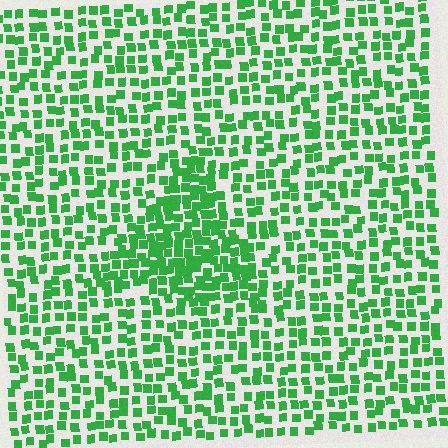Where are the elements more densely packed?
The elements are more densely packed inside the triangle boundary.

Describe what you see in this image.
The image contains small green elements arranged at two different densities. A triangle-shaped region is visible where the elements are more densely packed than the surrounding area.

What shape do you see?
I see a triangle.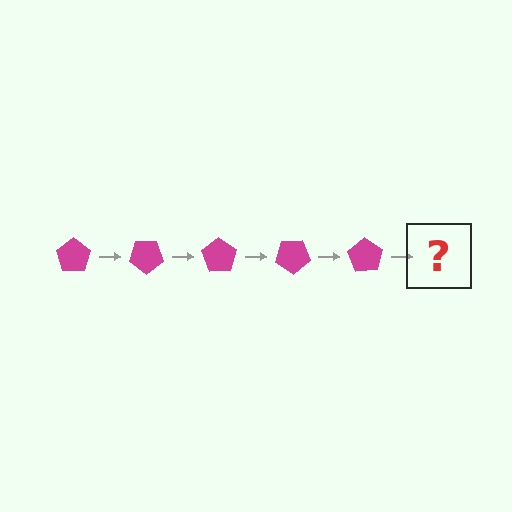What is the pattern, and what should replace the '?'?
The pattern is that the pentagon rotates 35 degrees each step. The '?' should be a magenta pentagon rotated 175 degrees.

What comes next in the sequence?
The next element should be a magenta pentagon rotated 175 degrees.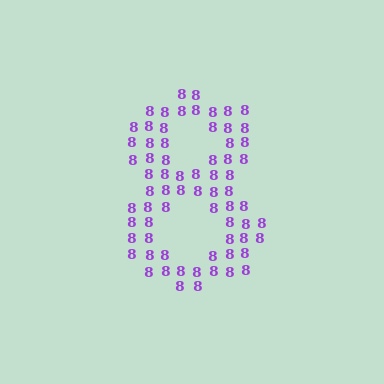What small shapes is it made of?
It is made of small digit 8's.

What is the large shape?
The large shape is the digit 8.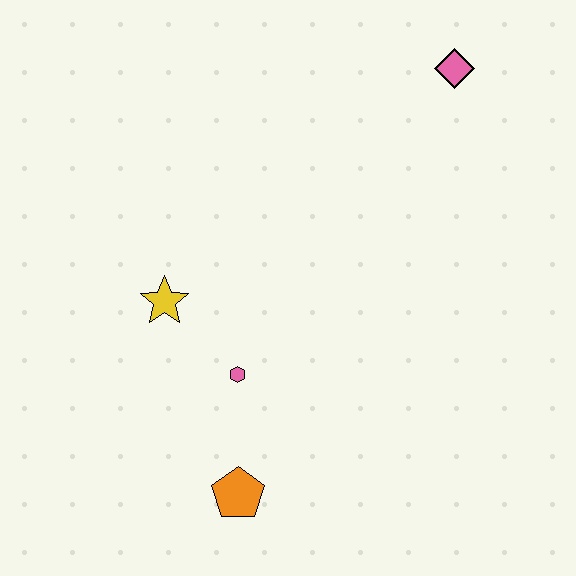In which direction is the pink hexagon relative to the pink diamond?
The pink hexagon is below the pink diamond.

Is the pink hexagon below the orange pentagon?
No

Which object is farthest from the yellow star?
The pink diamond is farthest from the yellow star.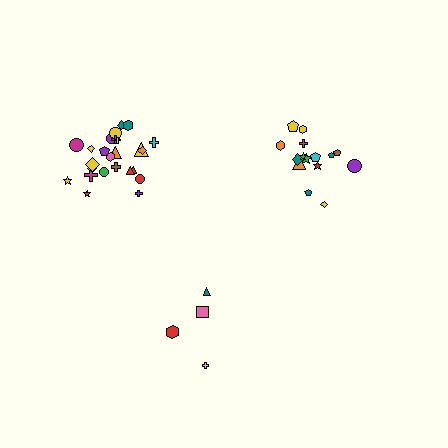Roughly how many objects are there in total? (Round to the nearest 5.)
Roughly 45 objects in total.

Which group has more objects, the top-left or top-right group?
The top-left group.